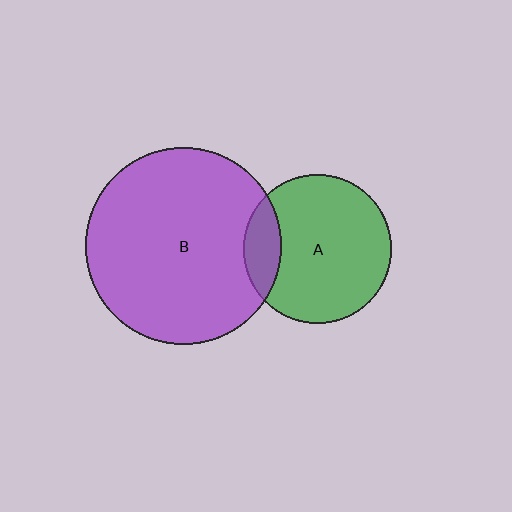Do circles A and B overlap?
Yes.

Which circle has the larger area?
Circle B (purple).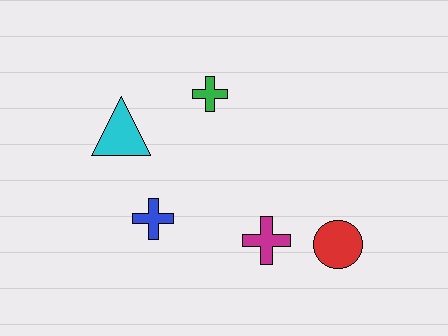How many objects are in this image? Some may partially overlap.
There are 5 objects.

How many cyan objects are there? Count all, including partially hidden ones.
There is 1 cyan object.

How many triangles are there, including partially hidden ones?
There is 1 triangle.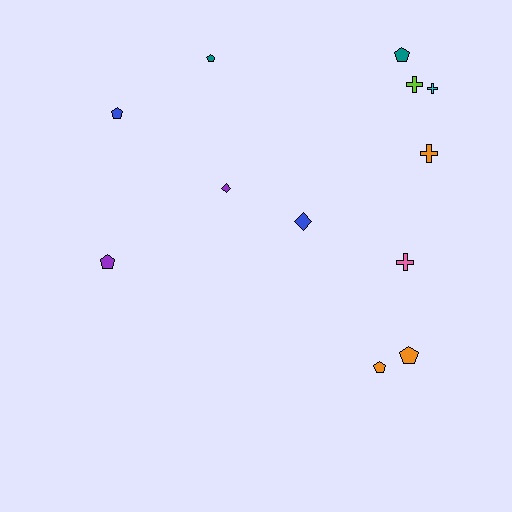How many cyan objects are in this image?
There is 1 cyan object.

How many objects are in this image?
There are 12 objects.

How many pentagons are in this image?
There are 6 pentagons.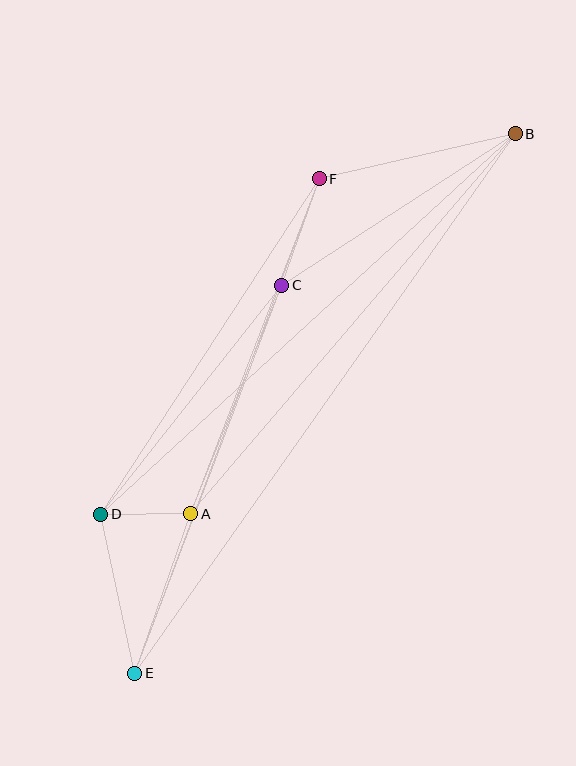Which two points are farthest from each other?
Points B and E are farthest from each other.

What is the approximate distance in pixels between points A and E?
The distance between A and E is approximately 169 pixels.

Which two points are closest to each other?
Points A and D are closest to each other.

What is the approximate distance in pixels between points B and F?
The distance between B and F is approximately 201 pixels.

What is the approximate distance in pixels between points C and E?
The distance between C and E is approximately 415 pixels.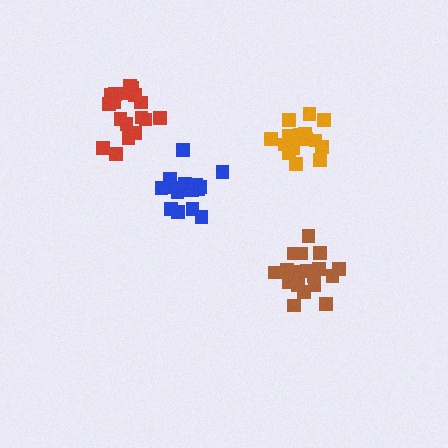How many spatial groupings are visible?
There are 4 spatial groupings.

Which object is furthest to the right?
The brown cluster is rightmost.